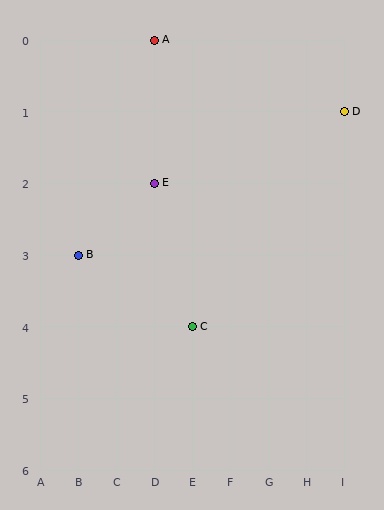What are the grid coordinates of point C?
Point C is at grid coordinates (E, 4).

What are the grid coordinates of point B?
Point B is at grid coordinates (B, 3).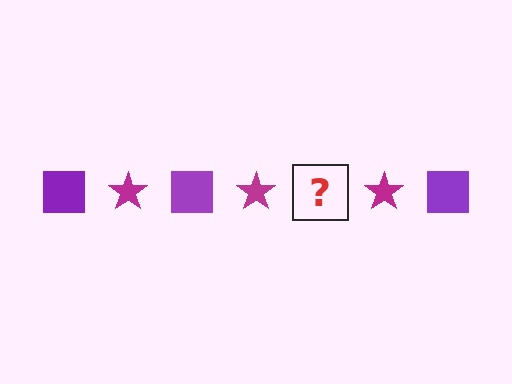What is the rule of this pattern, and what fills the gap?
The rule is that the pattern alternates between purple square and magenta star. The gap should be filled with a purple square.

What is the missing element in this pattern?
The missing element is a purple square.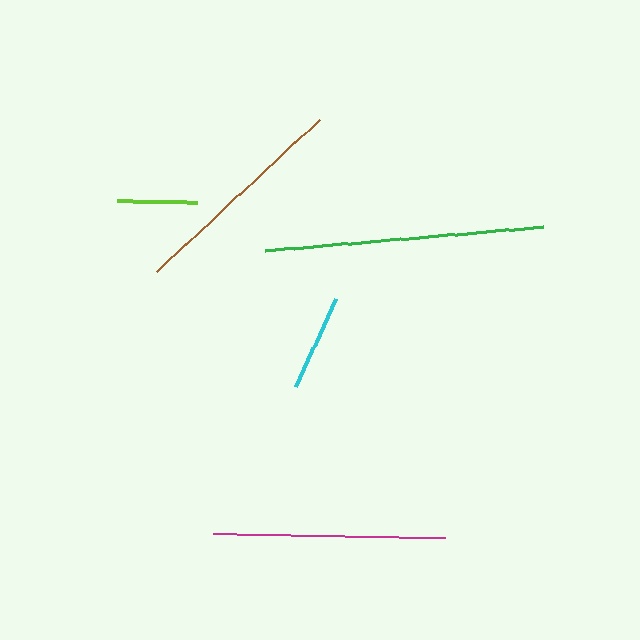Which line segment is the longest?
The green line is the longest at approximately 278 pixels.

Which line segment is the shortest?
The lime line is the shortest at approximately 80 pixels.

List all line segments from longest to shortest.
From longest to shortest: green, magenta, brown, cyan, lime.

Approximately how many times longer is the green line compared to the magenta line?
The green line is approximately 1.2 times the length of the magenta line.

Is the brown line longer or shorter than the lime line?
The brown line is longer than the lime line.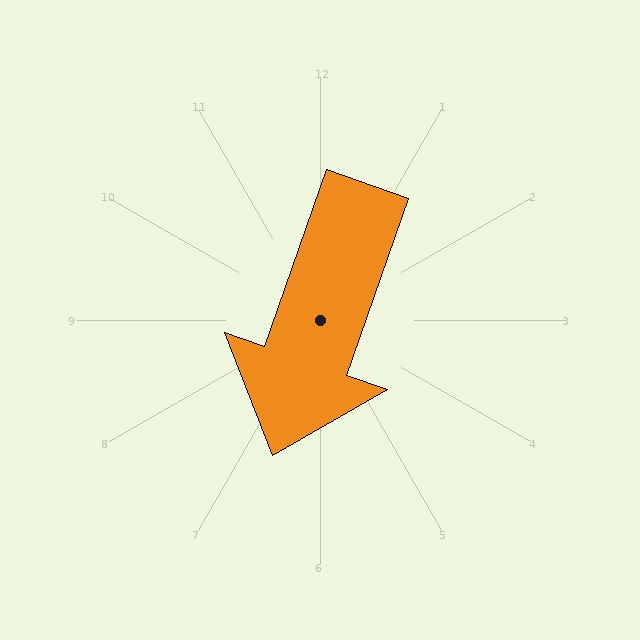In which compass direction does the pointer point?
South.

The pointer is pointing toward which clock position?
Roughly 7 o'clock.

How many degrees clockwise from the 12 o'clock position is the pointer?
Approximately 199 degrees.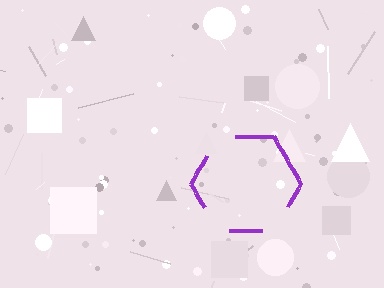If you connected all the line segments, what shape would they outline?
They would outline a hexagon.